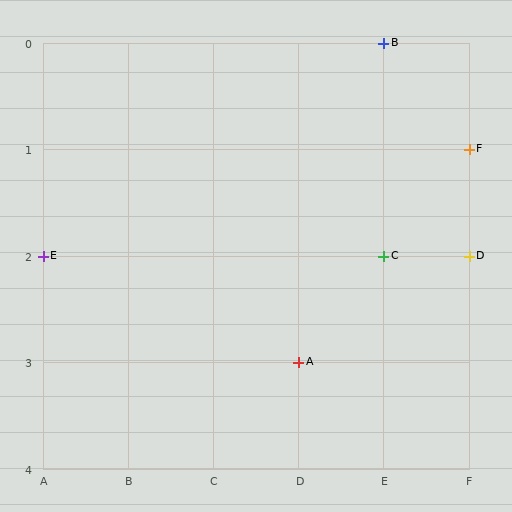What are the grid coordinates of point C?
Point C is at grid coordinates (E, 2).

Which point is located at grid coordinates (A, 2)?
Point E is at (A, 2).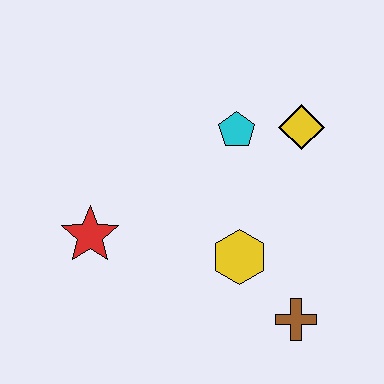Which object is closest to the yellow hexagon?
The brown cross is closest to the yellow hexagon.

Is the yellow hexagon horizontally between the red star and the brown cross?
Yes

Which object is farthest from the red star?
The yellow diamond is farthest from the red star.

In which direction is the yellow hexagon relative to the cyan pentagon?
The yellow hexagon is below the cyan pentagon.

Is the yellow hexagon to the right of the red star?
Yes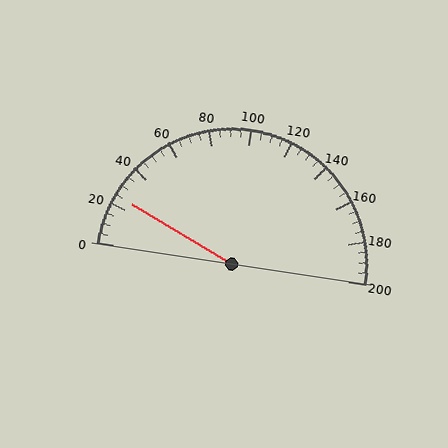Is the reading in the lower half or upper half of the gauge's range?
The reading is in the lower half of the range (0 to 200).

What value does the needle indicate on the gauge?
The needle indicates approximately 25.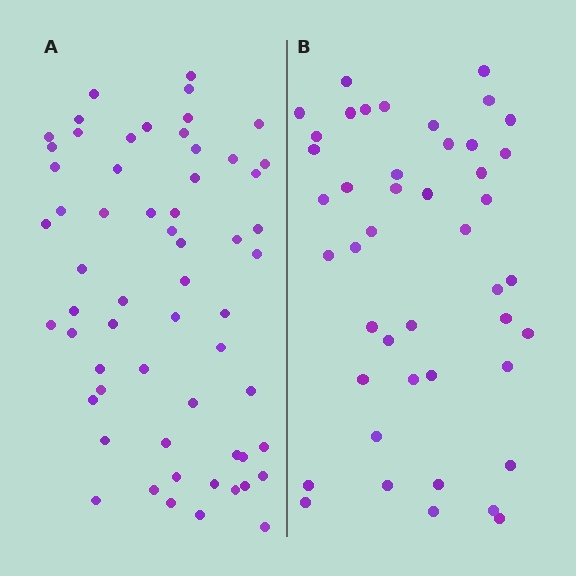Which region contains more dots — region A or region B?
Region A (the left region) has more dots.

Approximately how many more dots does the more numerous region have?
Region A has approximately 15 more dots than region B.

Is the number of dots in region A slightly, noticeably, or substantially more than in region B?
Region A has noticeably more, but not dramatically so. The ratio is roughly 1.3 to 1.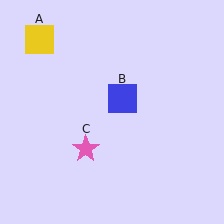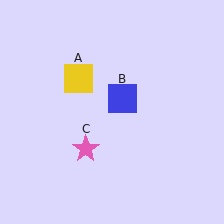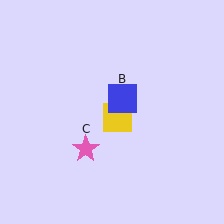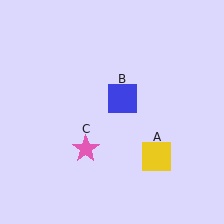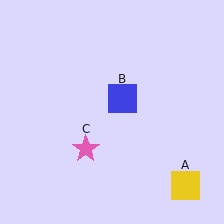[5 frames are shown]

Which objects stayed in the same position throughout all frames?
Blue square (object B) and pink star (object C) remained stationary.